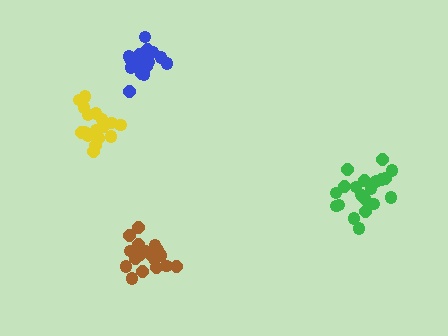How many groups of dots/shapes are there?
There are 4 groups.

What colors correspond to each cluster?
The clusters are colored: yellow, green, blue, brown.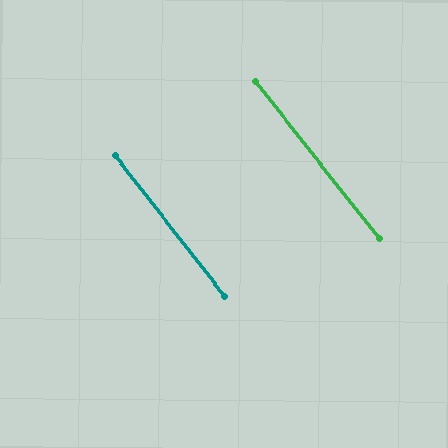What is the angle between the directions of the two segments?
Approximately 0 degrees.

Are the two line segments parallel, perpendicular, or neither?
Parallel — their directions differ by only 0.3°.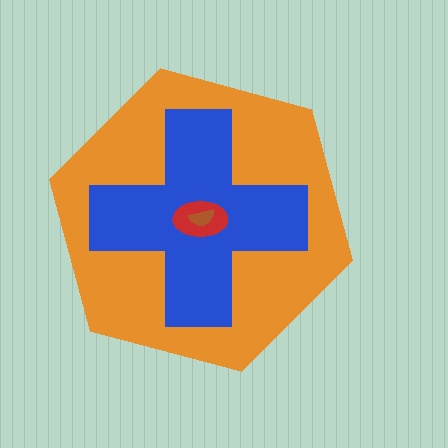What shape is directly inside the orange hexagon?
The blue cross.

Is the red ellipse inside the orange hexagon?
Yes.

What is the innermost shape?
The brown semicircle.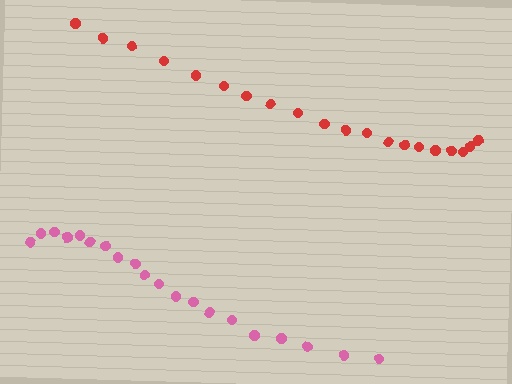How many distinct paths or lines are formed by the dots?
There are 2 distinct paths.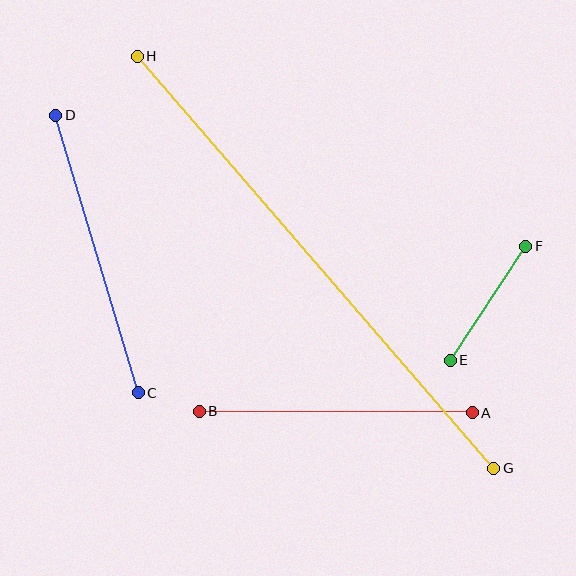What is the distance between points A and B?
The distance is approximately 273 pixels.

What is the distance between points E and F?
The distance is approximately 136 pixels.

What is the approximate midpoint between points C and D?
The midpoint is at approximately (97, 254) pixels.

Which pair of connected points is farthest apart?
Points G and H are farthest apart.